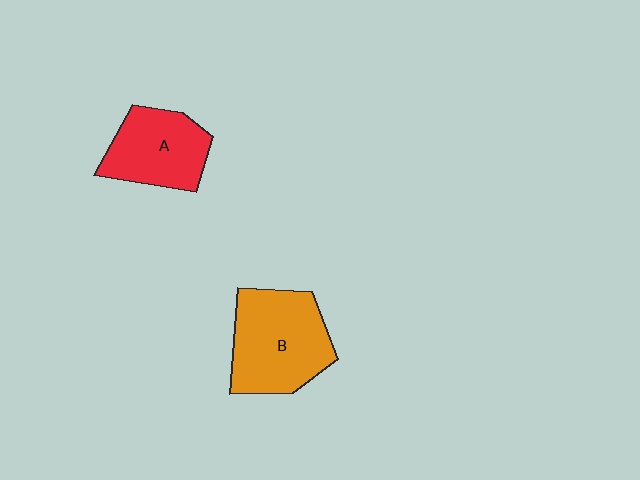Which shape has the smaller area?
Shape A (red).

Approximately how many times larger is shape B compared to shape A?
Approximately 1.3 times.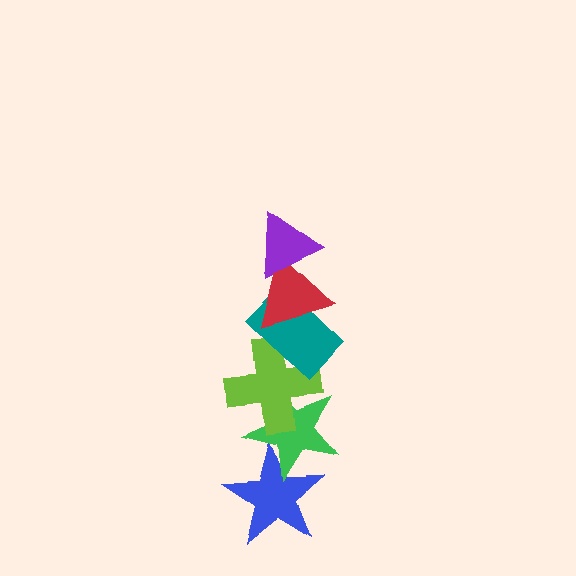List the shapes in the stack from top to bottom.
From top to bottom: the purple triangle, the red triangle, the teal rectangle, the lime cross, the green star, the blue star.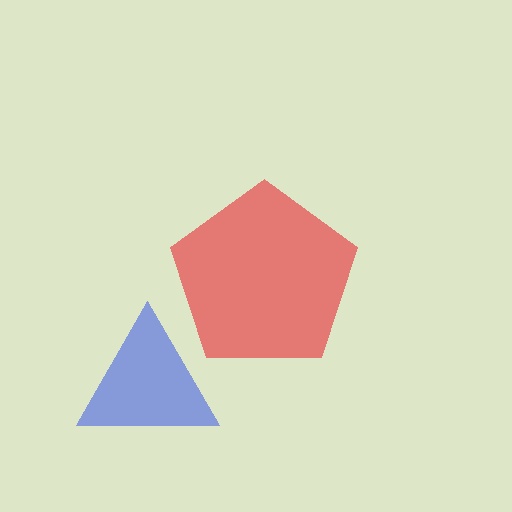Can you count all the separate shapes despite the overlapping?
Yes, there are 2 separate shapes.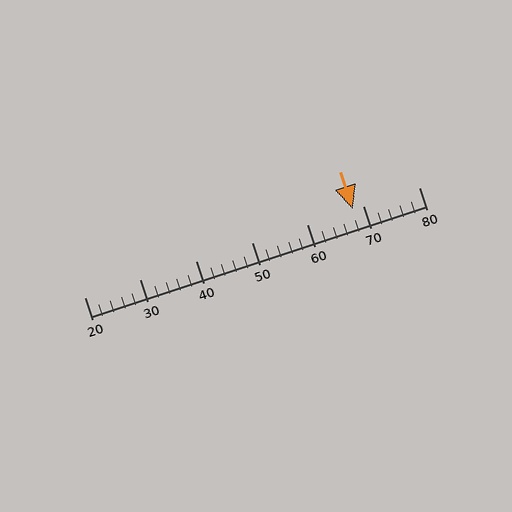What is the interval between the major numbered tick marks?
The major tick marks are spaced 10 units apart.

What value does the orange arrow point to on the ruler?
The orange arrow points to approximately 68.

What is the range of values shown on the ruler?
The ruler shows values from 20 to 80.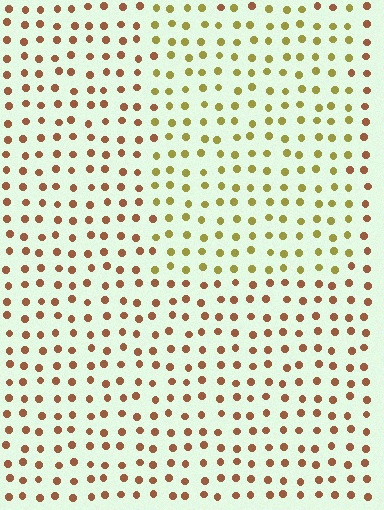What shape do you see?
I see a rectangle.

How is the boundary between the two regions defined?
The boundary is defined purely by a slight shift in hue (about 40 degrees). Spacing, size, and orientation are identical on both sides.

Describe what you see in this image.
The image is filled with small brown elements in a uniform arrangement. A rectangle-shaped region is visible where the elements are tinted to a slightly different hue, forming a subtle color boundary.